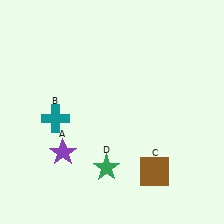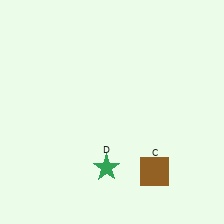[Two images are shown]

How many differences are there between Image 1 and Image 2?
There are 2 differences between the two images.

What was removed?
The teal cross (B), the purple star (A) were removed in Image 2.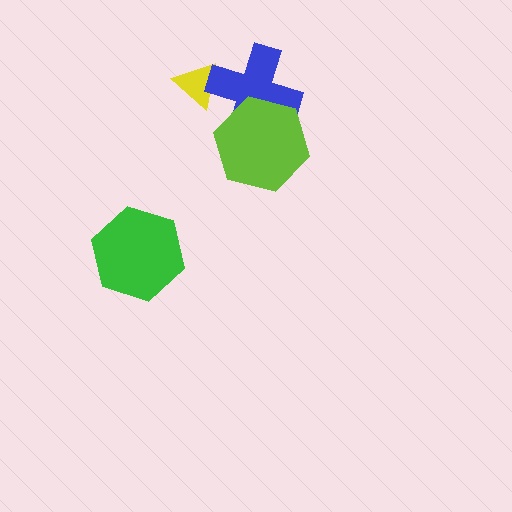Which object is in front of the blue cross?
The lime hexagon is in front of the blue cross.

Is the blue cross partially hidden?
Yes, it is partially covered by another shape.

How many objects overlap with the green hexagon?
0 objects overlap with the green hexagon.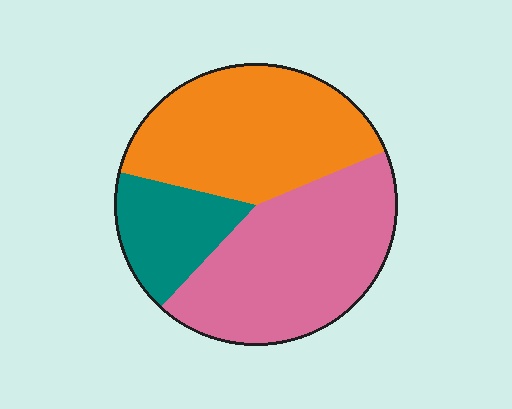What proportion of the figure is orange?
Orange takes up about two fifths (2/5) of the figure.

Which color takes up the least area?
Teal, at roughly 15%.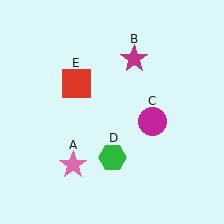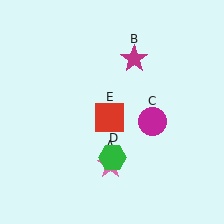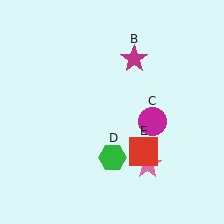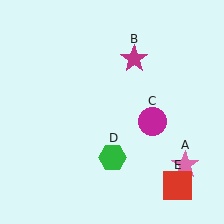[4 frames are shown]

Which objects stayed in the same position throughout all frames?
Magenta star (object B) and magenta circle (object C) and green hexagon (object D) remained stationary.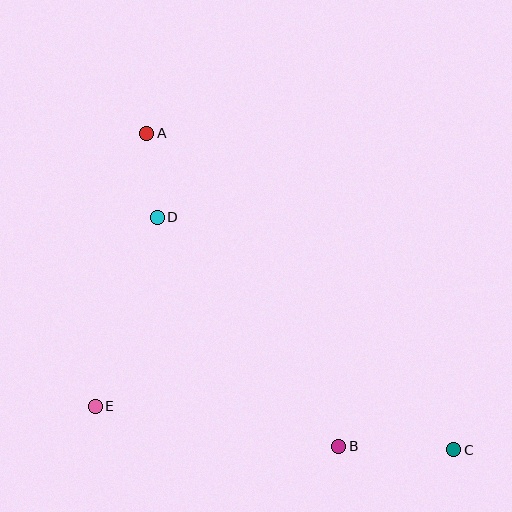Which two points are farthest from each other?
Points A and C are farthest from each other.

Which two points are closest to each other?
Points A and D are closest to each other.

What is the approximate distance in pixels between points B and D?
The distance between B and D is approximately 292 pixels.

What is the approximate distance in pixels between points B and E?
The distance between B and E is approximately 247 pixels.